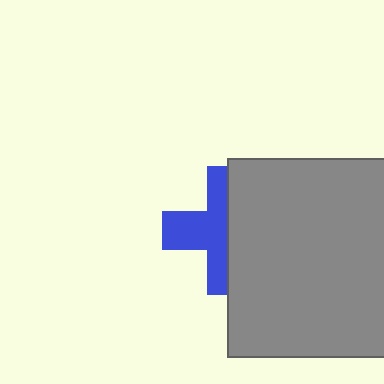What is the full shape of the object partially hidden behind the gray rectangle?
The partially hidden object is a blue cross.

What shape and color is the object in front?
The object in front is a gray rectangle.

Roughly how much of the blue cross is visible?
About half of it is visible (roughly 52%).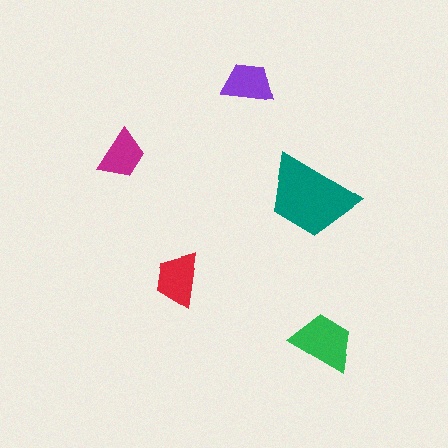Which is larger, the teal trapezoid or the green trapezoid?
The teal one.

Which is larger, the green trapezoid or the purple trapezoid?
The green one.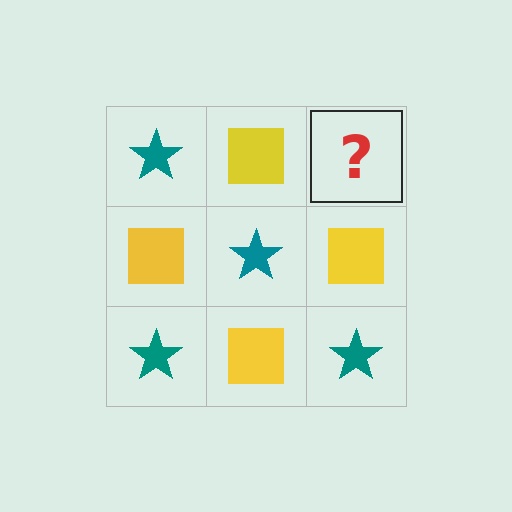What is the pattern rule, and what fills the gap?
The rule is that it alternates teal star and yellow square in a checkerboard pattern. The gap should be filled with a teal star.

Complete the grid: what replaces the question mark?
The question mark should be replaced with a teal star.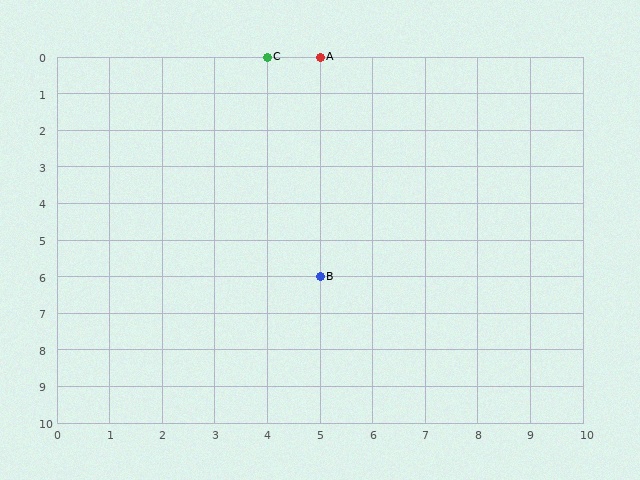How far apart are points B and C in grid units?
Points B and C are 1 column and 6 rows apart (about 6.1 grid units diagonally).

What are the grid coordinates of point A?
Point A is at grid coordinates (5, 0).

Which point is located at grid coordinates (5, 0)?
Point A is at (5, 0).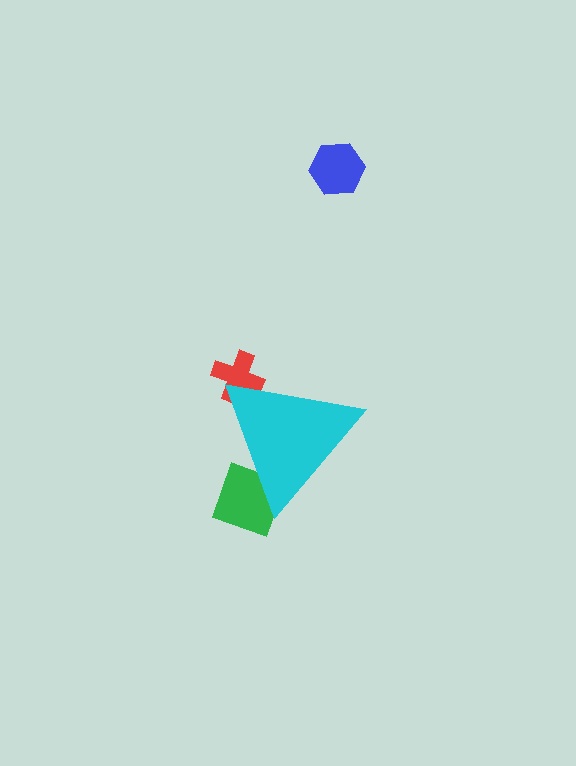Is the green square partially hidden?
Yes, the green square is partially hidden behind the cyan triangle.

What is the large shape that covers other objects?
A cyan triangle.